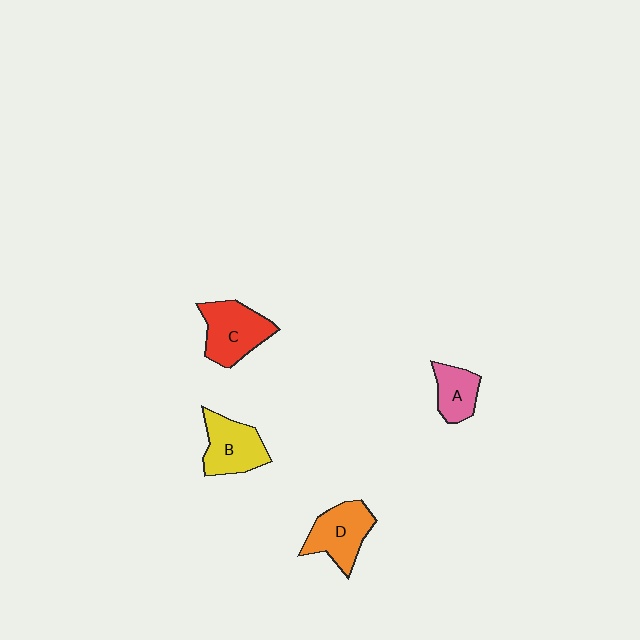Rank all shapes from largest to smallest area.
From largest to smallest: C (red), D (orange), B (yellow), A (pink).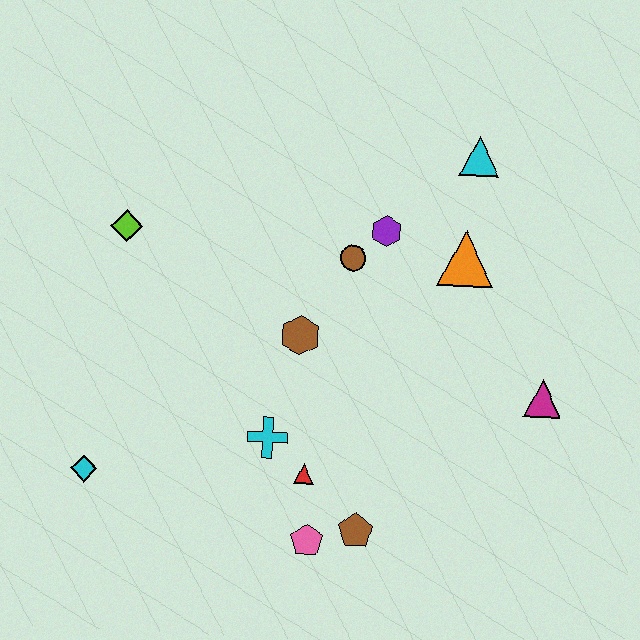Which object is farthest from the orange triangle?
The cyan diamond is farthest from the orange triangle.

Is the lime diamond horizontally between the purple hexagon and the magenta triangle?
No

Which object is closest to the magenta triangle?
The orange triangle is closest to the magenta triangle.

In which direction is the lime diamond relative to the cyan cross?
The lime diamond is above the cyan cross.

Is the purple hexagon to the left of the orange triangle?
Yes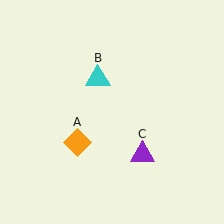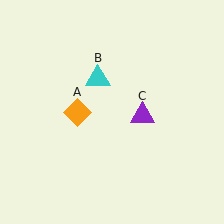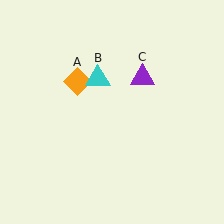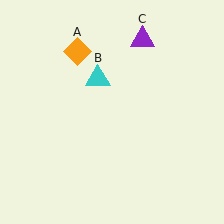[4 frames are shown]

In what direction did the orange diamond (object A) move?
The orange diamond (object A) moved up.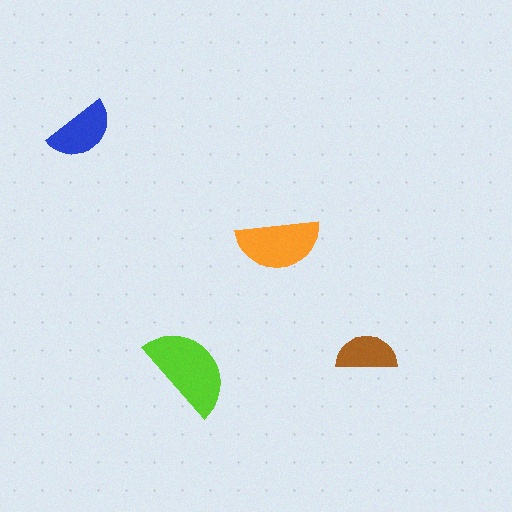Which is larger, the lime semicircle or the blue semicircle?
The lime one.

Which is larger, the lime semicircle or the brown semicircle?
The lime one.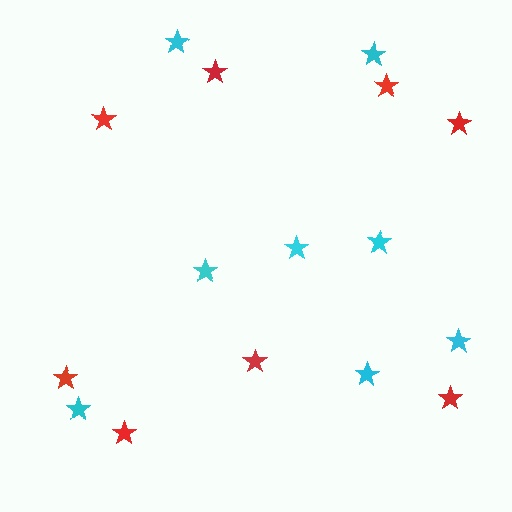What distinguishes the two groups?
There are 2 groups: one group of red stars (8) and one group of cyan stars (8).